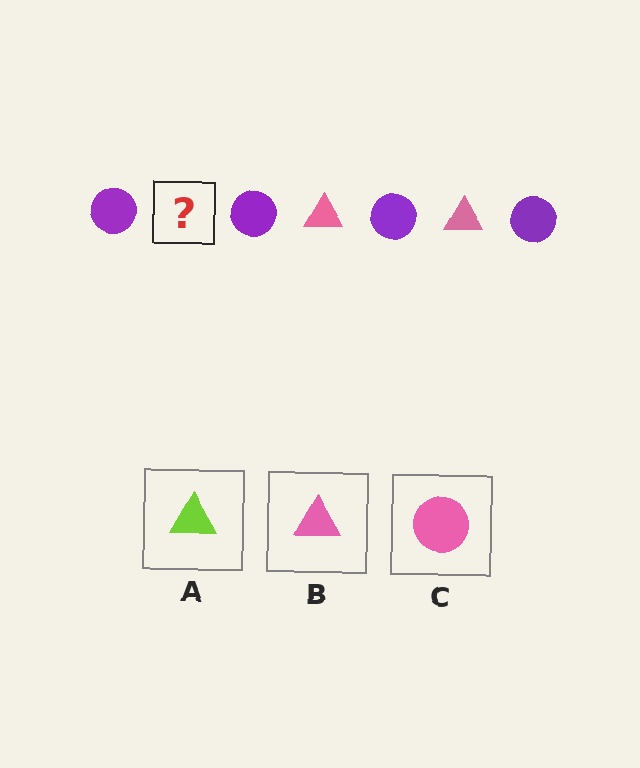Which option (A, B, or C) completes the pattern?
B.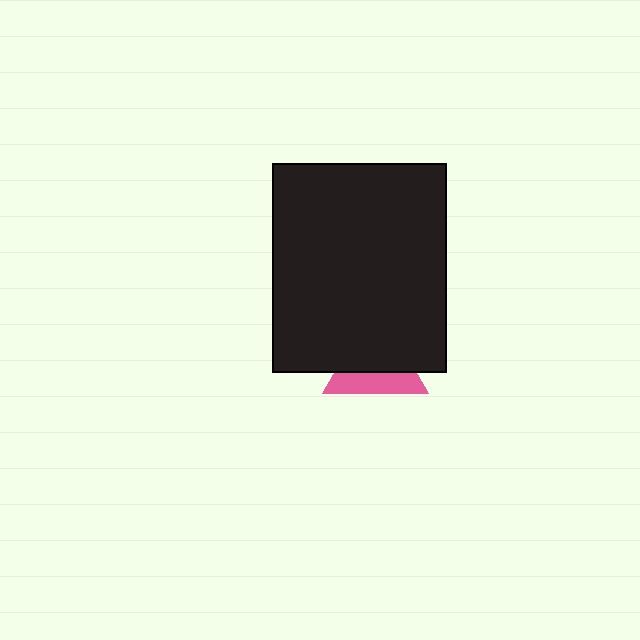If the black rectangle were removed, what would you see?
You would see the complete pink triangle.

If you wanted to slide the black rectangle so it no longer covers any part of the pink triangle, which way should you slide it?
Slide it up — that is the most direct way to separate the two shapes.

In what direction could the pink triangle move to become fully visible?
The pink triangle could move down. That would shift it out from behind the black rectangle entirely.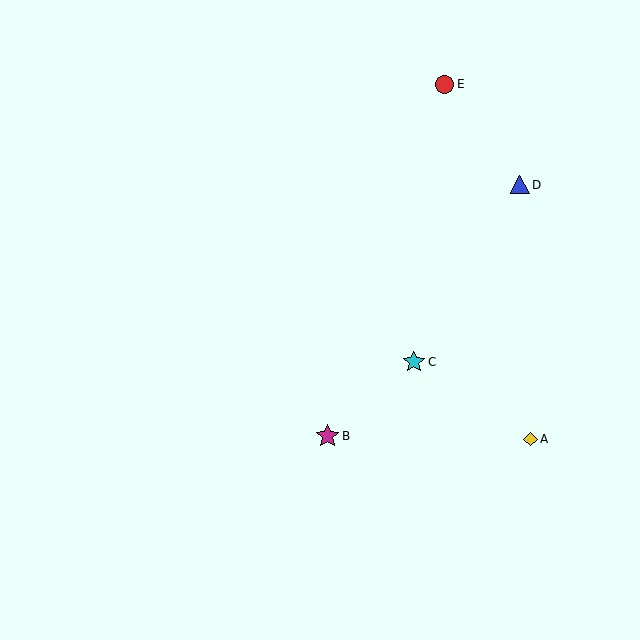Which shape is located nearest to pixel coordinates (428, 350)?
The cyan star (labeled C) at (414, 362) is nearest to that location.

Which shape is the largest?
The magenta star (labeled B) is the largest.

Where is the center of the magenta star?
The center of the magenta star is at (327, 436).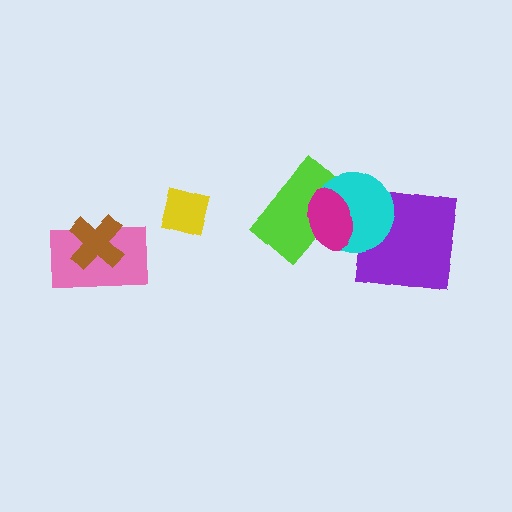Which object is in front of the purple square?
The cyan circle is in front of the purple square.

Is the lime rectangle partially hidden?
Yes, it is partially covered by another shape.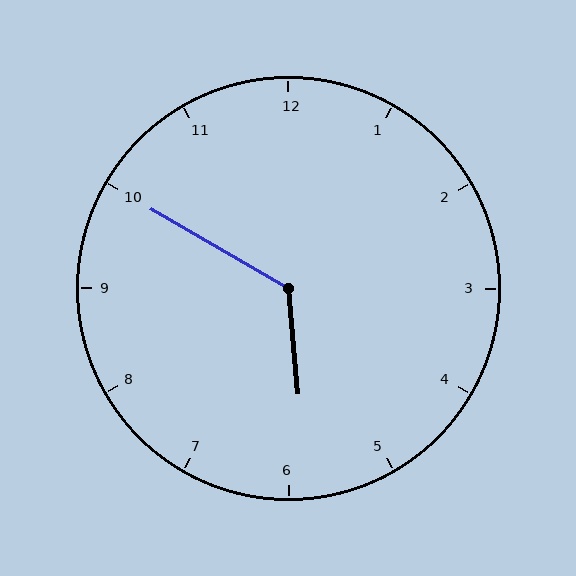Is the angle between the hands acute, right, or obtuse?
It is obtuse.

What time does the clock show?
5:50.